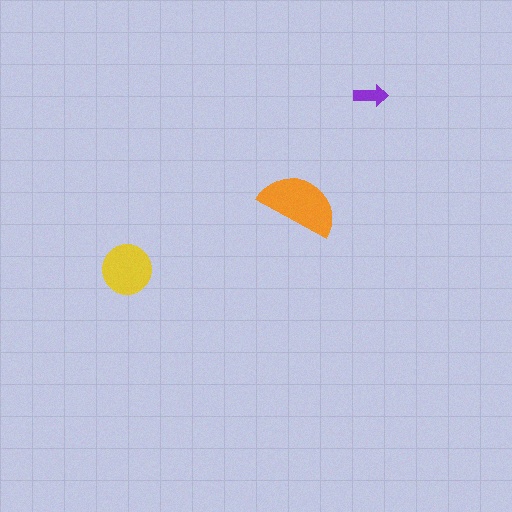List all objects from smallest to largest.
The purple arrow, the yellow circle, the orange semicircle.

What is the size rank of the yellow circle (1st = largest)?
2nd.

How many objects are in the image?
There are 3 objects in the image.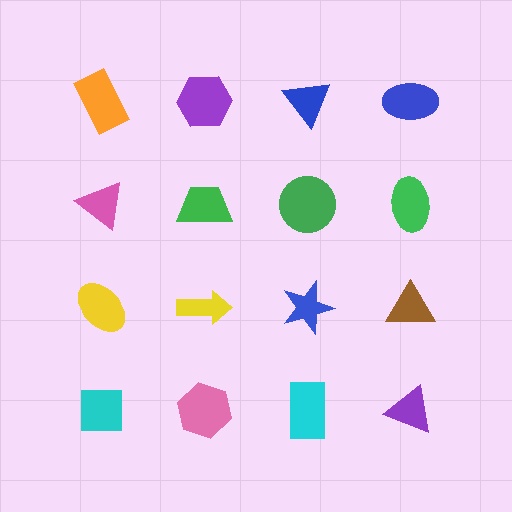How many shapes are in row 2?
4 shapes.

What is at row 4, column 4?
A purple triangle.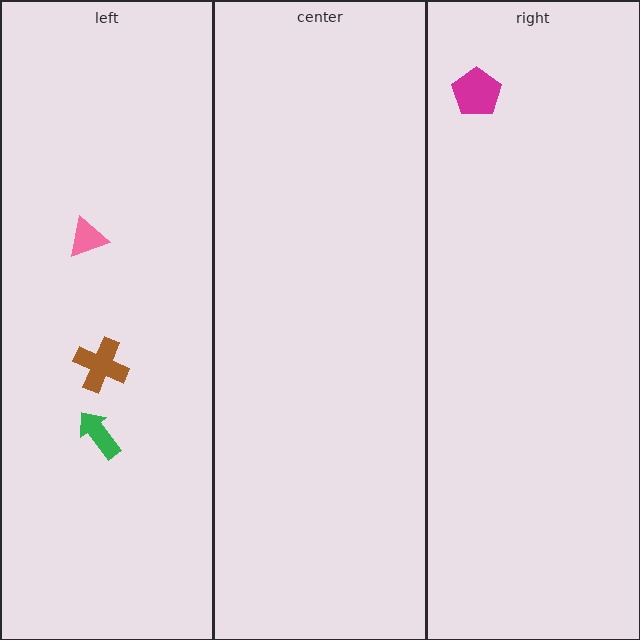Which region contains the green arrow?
The left region.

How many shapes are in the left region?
3.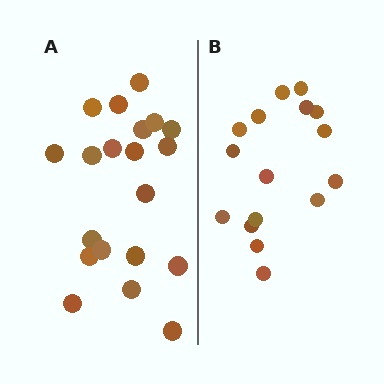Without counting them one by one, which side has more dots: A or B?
Region A (the left region) has more dots.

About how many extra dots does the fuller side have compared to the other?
Region A has about 4 more dots than region B.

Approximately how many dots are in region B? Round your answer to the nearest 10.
About 20 dots. (The exact count is 16, which rounds to 20.)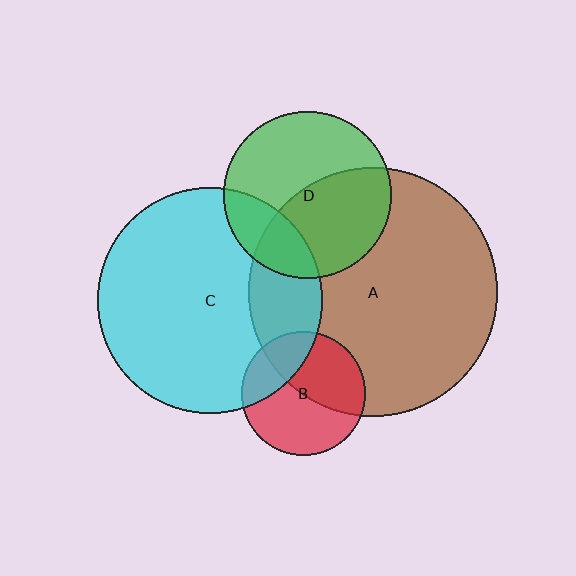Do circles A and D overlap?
Yes.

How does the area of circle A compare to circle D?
Approximately 2.2 times.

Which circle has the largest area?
Circle A (brown).